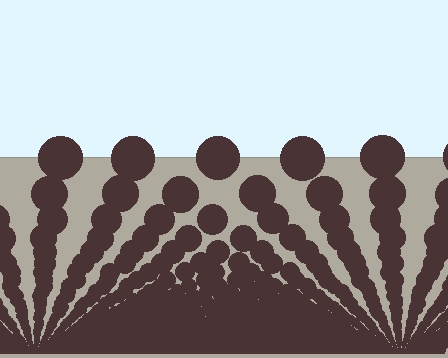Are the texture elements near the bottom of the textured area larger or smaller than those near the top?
Smaller. The gradient is inverted — elements near the bottom are smaller and denser.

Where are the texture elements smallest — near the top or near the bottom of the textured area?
Near the bottom.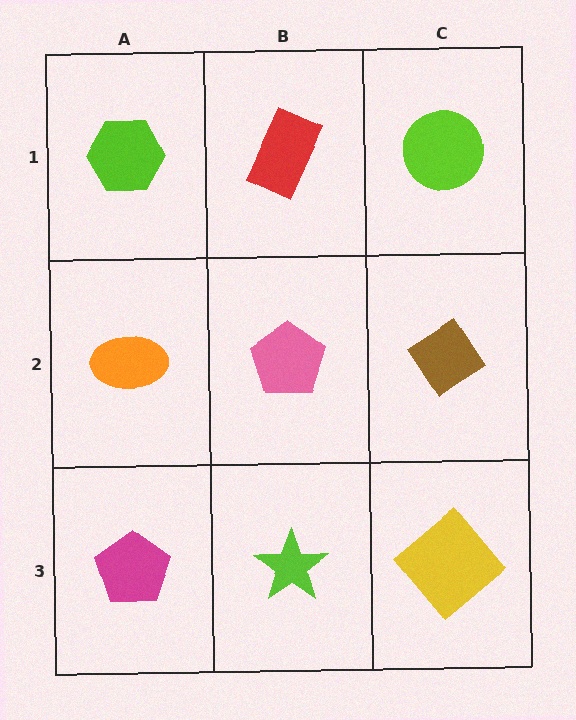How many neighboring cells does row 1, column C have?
2.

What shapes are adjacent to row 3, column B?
A pink pentagon (row 2, column B), a magenta pentagon (row 3, column A), a yellow diamond (row 3, column C).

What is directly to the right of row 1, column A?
A red rectangle.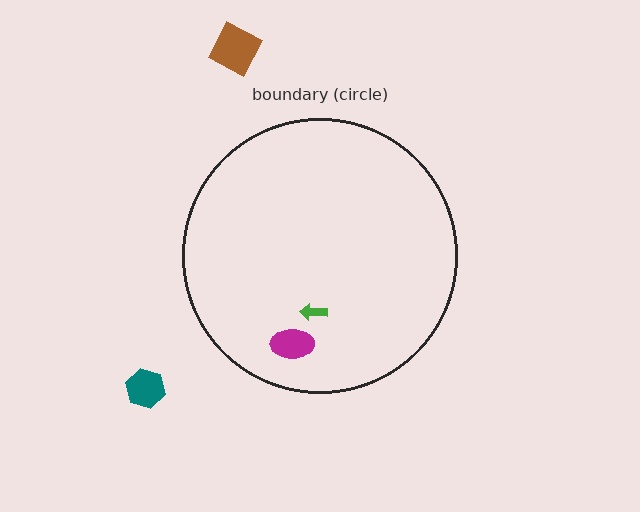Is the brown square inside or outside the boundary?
Outside.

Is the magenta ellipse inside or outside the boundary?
Inside.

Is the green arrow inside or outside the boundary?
Inside.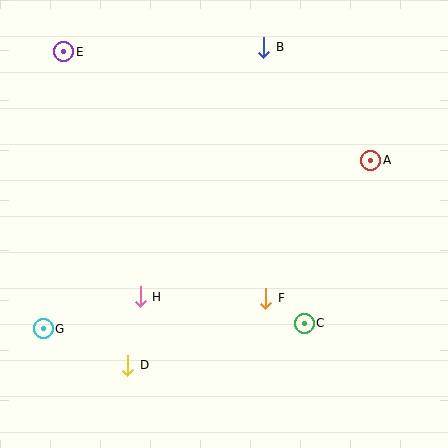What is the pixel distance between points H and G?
The distance between H and G is 102 pixels.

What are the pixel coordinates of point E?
Point E is at (64, 52).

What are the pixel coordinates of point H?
Point H is at (140, 297).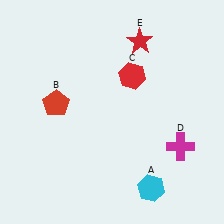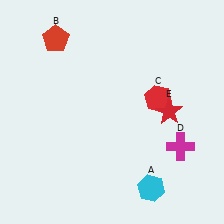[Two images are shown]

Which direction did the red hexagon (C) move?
The red hexagon (C) moved right.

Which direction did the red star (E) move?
The red star (E) moved down.